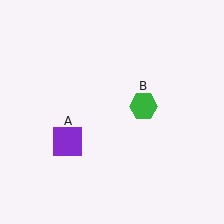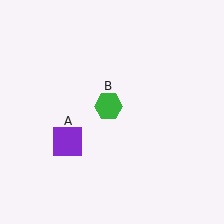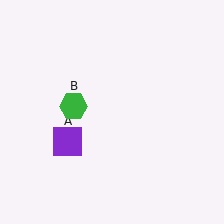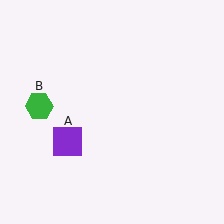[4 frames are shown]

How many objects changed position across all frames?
1 object changed position: green hexagon (object B).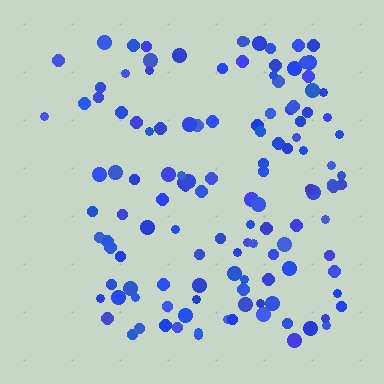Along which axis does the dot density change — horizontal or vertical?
Horizontal.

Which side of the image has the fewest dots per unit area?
The left.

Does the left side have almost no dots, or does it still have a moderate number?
Still a moderate number, just noticeably fewer than the right.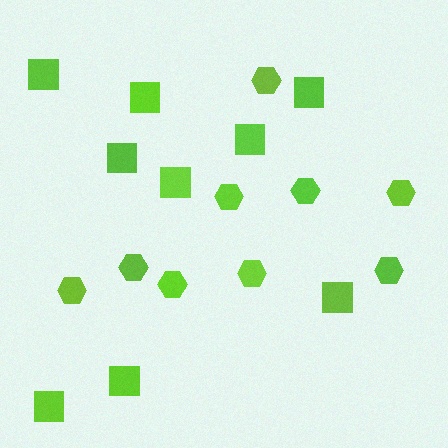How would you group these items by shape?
There are 2 groups: one group of hexagons (9) and one group of squares (9).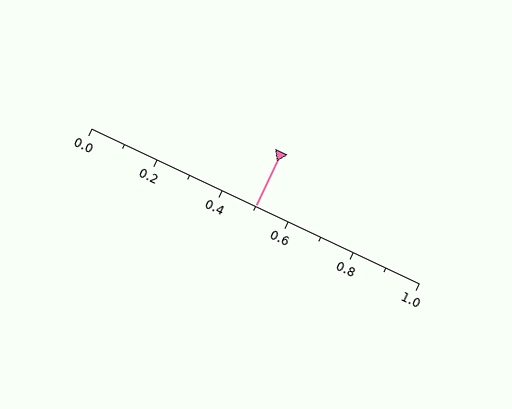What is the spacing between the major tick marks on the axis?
The major ticks are spaced 0.2 apart.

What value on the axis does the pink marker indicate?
The marker indicates approximately 0.5.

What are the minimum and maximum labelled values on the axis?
The axis runs from 0.0 to 1.0.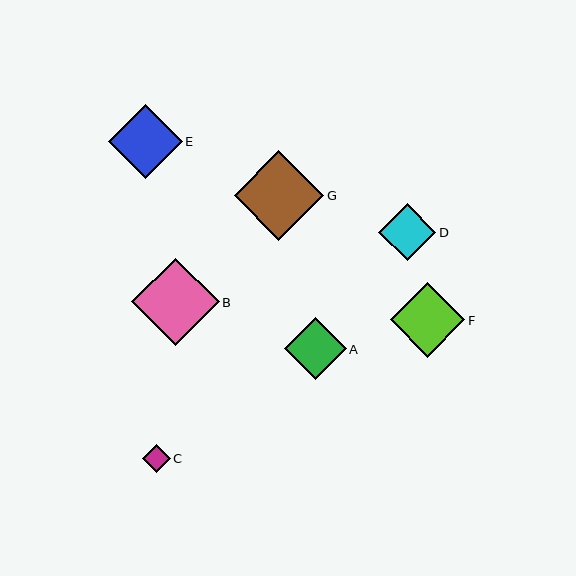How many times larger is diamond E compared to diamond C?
Diamond E is approximately 2.6 times the size of diamond C.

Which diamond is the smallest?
Diamond C is the smallest with a size of approximately 28 pixels.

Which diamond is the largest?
Diamond G is the largest with a size of approximately 89 pixels.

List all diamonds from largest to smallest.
From largest to smallest: G, B, F, E, A, D, C.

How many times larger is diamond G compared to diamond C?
Diamond G is approximately 3.1 times the size of diamond C.